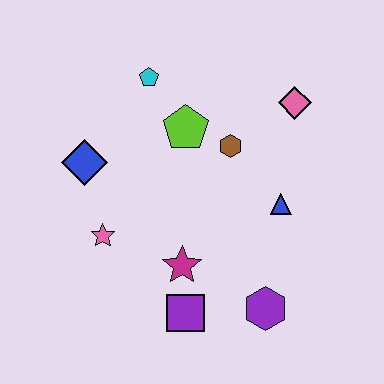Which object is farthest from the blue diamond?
The purple hexagon is farthest from the blue diamond.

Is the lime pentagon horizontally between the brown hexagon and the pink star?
Yes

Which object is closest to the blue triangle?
The brown hexagon is closest to the blue triangle.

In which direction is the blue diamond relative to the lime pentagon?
The blue diamond is to the left of the lime pentagon.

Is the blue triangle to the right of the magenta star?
Yes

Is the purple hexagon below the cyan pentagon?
Yes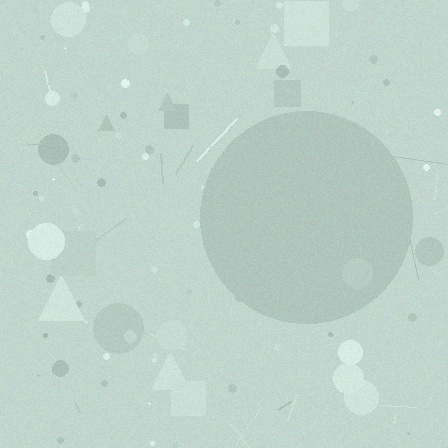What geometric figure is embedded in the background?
A circle is embedded in the background.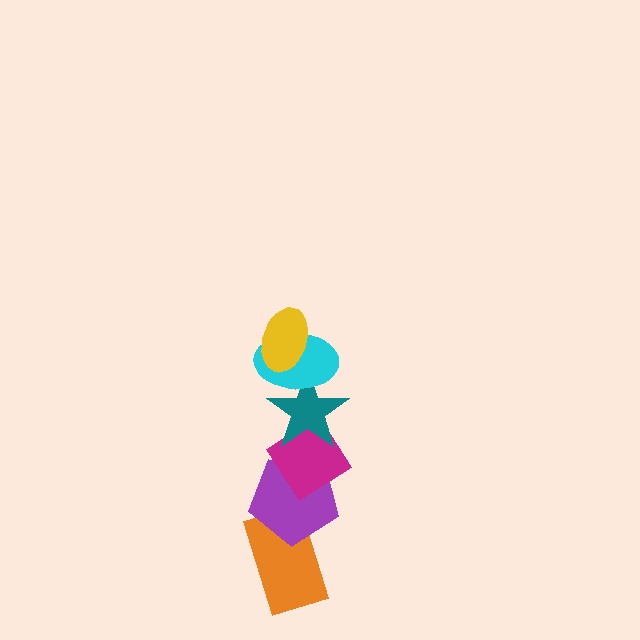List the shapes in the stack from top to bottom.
From top to bottom: the yellow ellipse, the cyan ellipse, the teal star, the magenta diamond, the purple pentagon, the orange rectangle.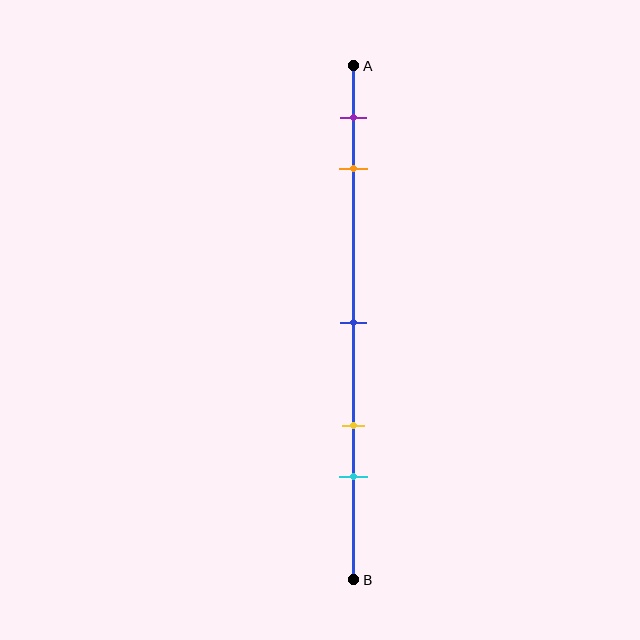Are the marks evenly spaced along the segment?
No, the marks are not evenly spaced.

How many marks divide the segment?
There are 5 marks dividing the segment.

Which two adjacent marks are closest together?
The purple and orange marks are the closest adjacent pair.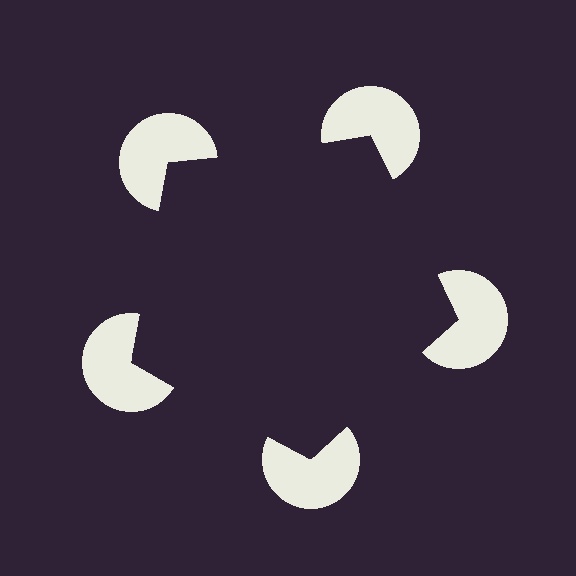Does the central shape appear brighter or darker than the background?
It typically appears slightly darker than the background, even though no actual brightness change is drawn.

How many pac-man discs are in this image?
There are 5 — one at each vertex of the illusory pentagon.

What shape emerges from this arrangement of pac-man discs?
An illusory pentagon — its edges are inferred from the aligned wedge cuts in the pac-man discs, not physically drawn.